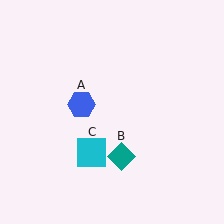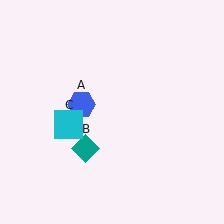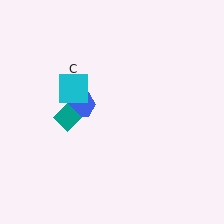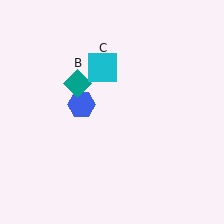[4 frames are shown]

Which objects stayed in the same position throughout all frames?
Blue hexagon (object A) remained stationary.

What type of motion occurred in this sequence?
The teal diamond (object B), cyan square (object C) rotated clockwise around the center of the scene.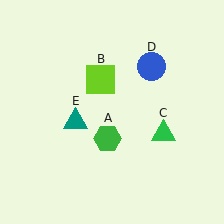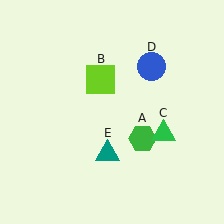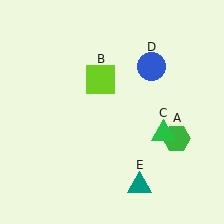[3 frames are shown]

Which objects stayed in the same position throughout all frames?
Lime square (object B) and green triangle (object C) and blue circle (object D) remained stationary.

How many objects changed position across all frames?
2 objects changed position: green hexagon (object A), teal triangle (object E).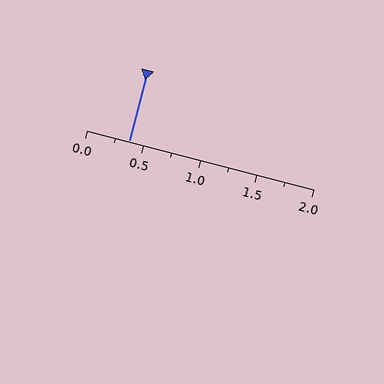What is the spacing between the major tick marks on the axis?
The major ticks are spaced 0.5 apart.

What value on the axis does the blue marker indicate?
The marker indicates approximately 0.38.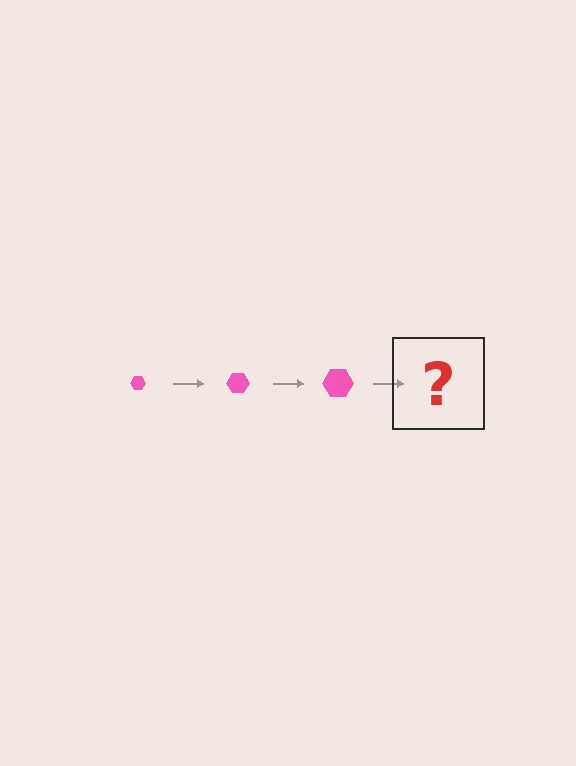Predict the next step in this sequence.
The next step is a pink hexagon, larger than the previous one.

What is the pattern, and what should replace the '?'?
The pattern is that the hexagon gets progressively larger each step. The '?' should be a pink hexagon, larger than the previous one.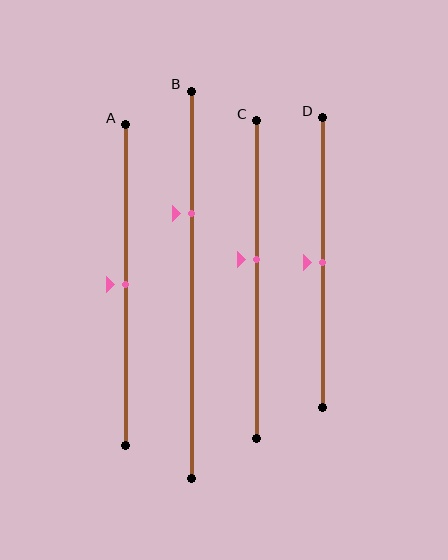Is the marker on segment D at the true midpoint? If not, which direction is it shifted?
Yes, the marker on segment D is at the true midpoint.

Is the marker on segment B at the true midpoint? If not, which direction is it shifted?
No, the marker on segment B is shifted upward by about 18% of the segment length.